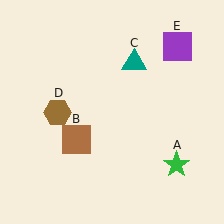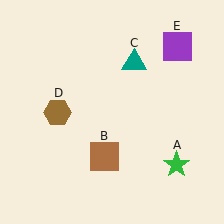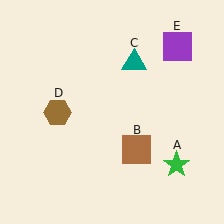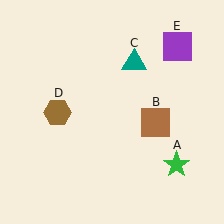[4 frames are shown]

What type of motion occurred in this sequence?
The brown square (object B) rotated counterclockwise around the center of the scene.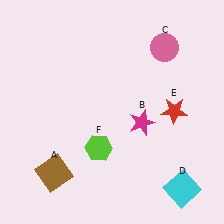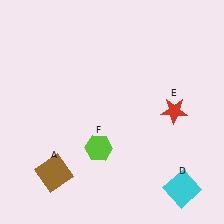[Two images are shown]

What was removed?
The pink circle (C), the magenta star (B) were removed in Image 2.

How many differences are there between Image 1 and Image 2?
There are 2 differences between the two images.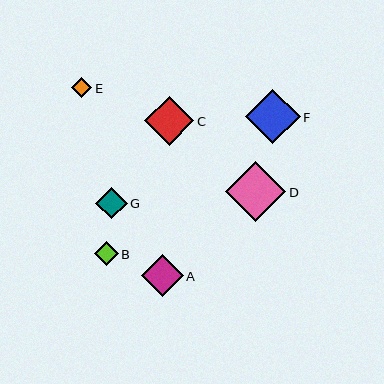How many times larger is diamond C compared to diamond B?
Diamond C is approximately 2.1 times the size of diamond B.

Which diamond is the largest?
Diamond D is the largest with a size of approximately 60 pixels.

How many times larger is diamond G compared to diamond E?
Diamond G is approximately 1.5 times the size of diamond E.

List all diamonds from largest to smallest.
From largest to smallest: D, F, C, A, G, B, E.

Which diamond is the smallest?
Diamond E is the smallest with a size of approximately 21 pixels.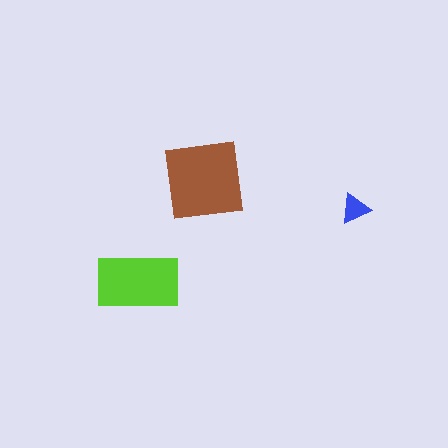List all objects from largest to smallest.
The brown square, the lime rectangle, the blue triangle.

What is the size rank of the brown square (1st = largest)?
1st.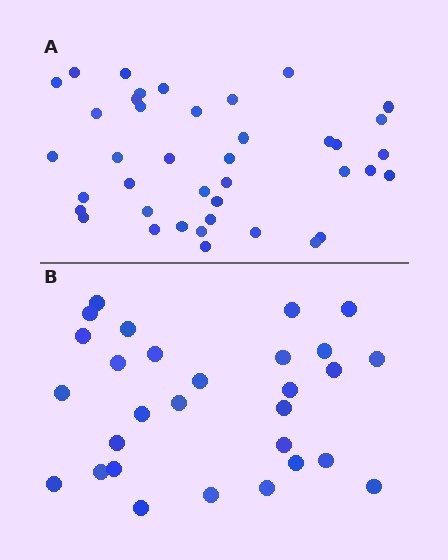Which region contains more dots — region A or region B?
Region A (the top region) has more dots.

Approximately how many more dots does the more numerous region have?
Region A has roughly 12 or so more dots than region B.